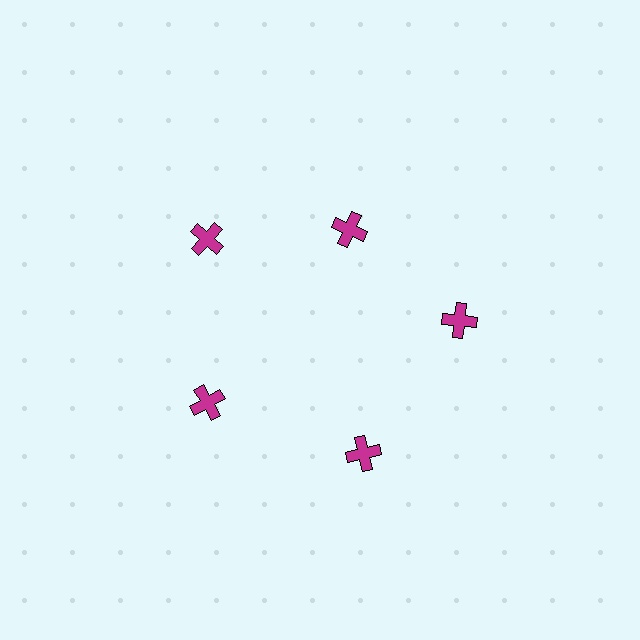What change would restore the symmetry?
The symmetry would be restored by moving it outward, back onto the ring so that all 5 crosses sit at equal angles and equal distance from the center.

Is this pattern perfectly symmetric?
No. The 5 magenta crosses are arranged in a ring, but one element near the 1 o'clock position is pulled inward toward the center, breaking the 5-fold rotational symmetry.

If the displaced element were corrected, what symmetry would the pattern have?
It would have 5-fold rotational symmetry — the pattern would map onto itself every 72 degrees.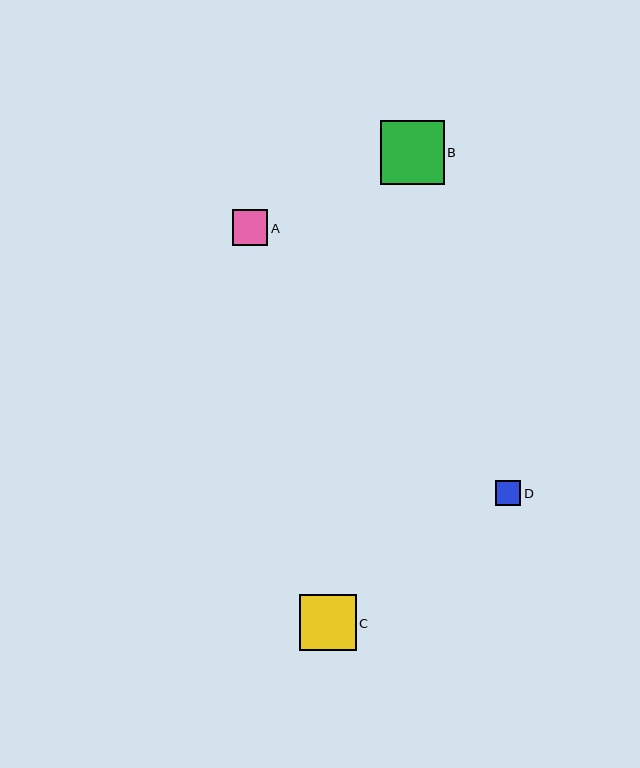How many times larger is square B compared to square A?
Square B is approximately 1.8 times the size of square A.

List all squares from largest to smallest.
From largest to smallest: B, C, A, D.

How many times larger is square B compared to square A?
Square B is approximately 1.8 times the size of square A.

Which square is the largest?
Square B is the largest with a size of approximately 64 pixels.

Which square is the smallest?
Square D is the smallest with a size of approximately 25 pixels.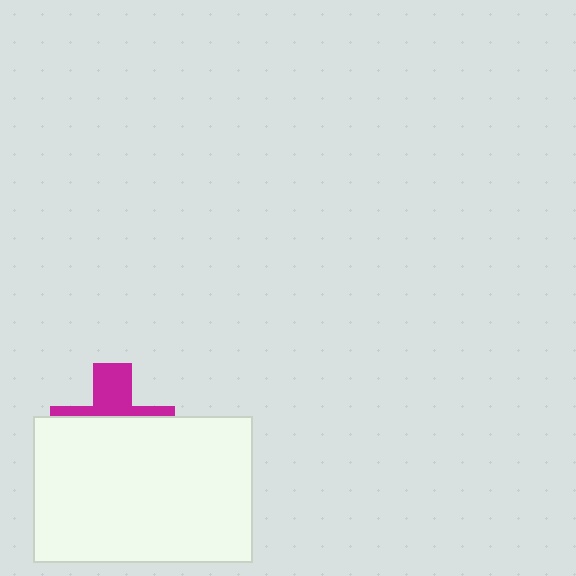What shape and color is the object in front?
The object in front is a white rectangle.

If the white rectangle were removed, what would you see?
You would see the complete magenta cross.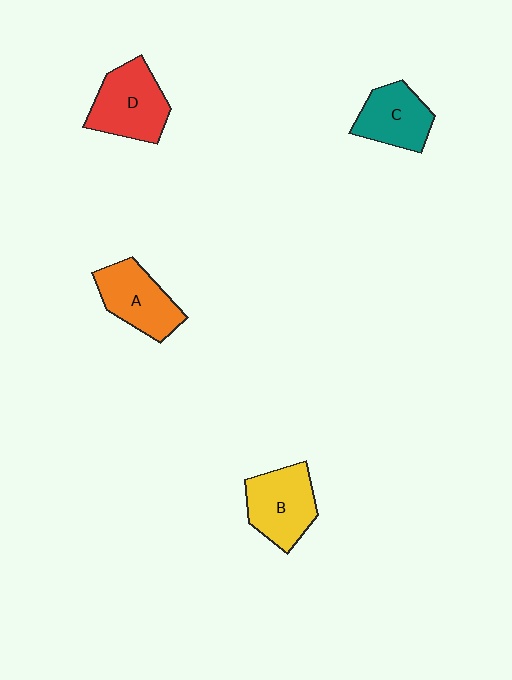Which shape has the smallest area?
Shape C (teal).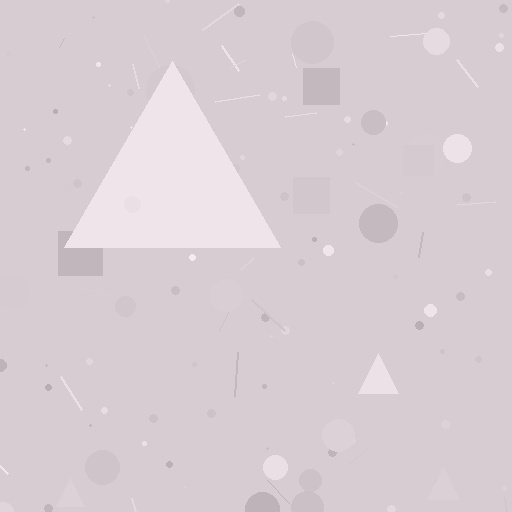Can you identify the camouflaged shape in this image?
The camouflaged shape is a triangle.